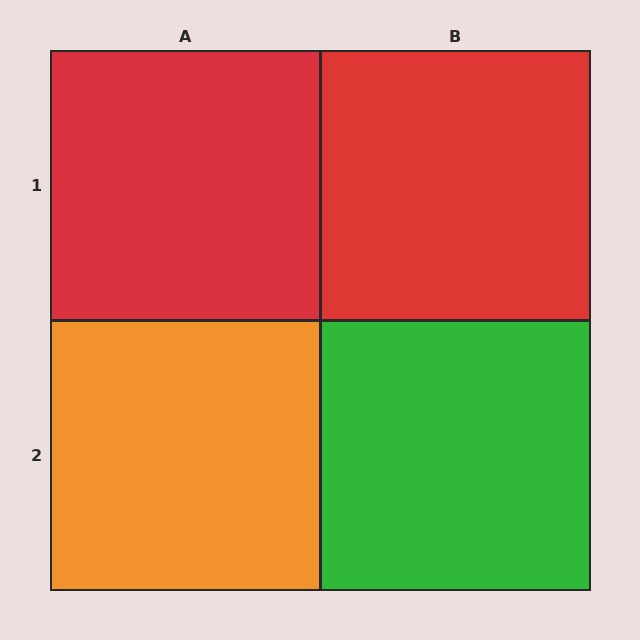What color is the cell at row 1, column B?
Red.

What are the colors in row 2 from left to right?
Orange, green.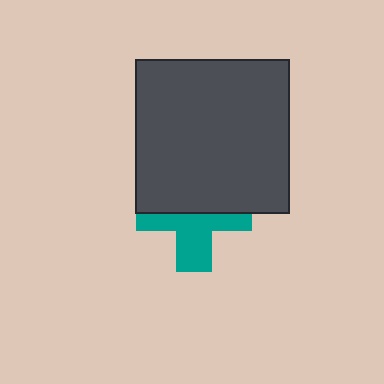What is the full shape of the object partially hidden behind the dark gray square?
The partially hidden object is a teal cross.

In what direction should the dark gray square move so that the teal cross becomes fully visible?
The dark gray square should move up. That is the shortest direction to clear the overlap and leave the teal cross fully visible.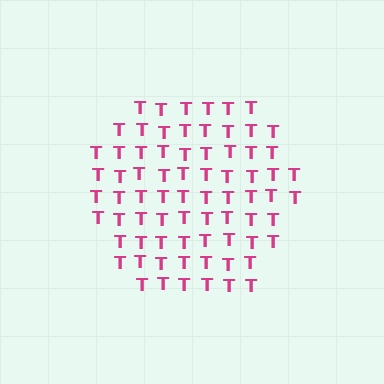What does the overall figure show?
The overall figure shows a hexagon.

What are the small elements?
The small elements are letter T's.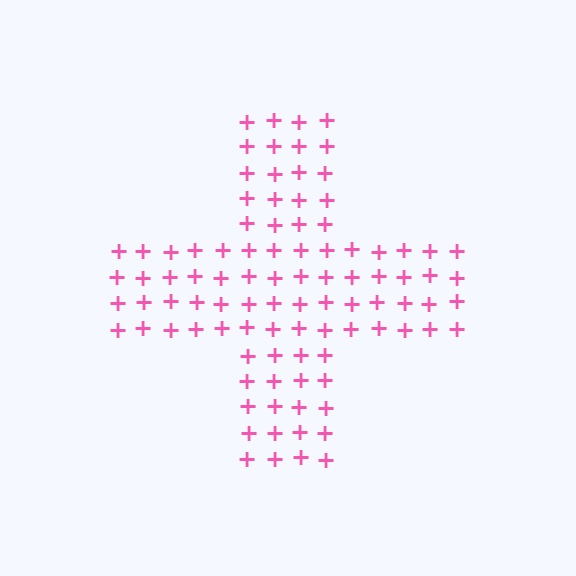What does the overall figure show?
The overall figure shows a cross.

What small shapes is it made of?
It is made of small plus signs.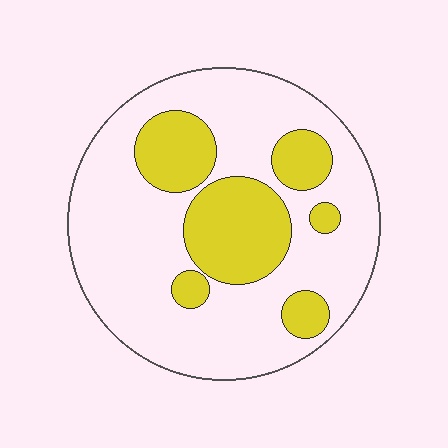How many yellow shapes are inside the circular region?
6.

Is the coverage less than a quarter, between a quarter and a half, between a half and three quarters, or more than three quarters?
Between a quarter and a half.